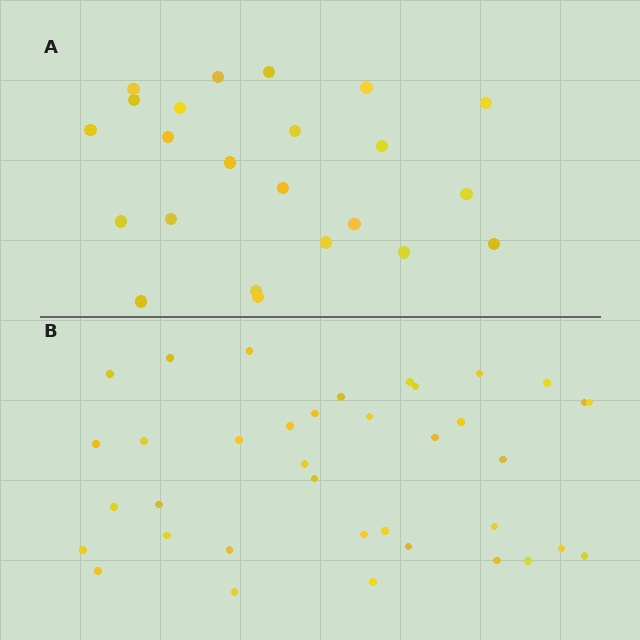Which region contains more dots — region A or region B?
Region B (the bottom region) has more dots.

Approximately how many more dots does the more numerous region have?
Region B has approximately 15 more dots than region A.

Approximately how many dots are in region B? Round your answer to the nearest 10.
About 40 dots. (The exact count is 37, which rounds to 40.)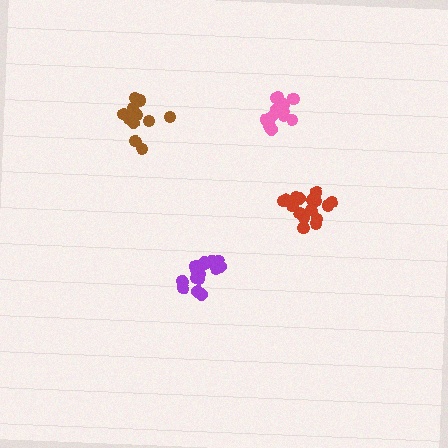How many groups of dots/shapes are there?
There are 4 groups.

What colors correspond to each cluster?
The clusters are colored: purple, pink, red, brown.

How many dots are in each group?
Group 1: 15 dots, Group 2: 14 dots, Group 3: 17 dots, Group 4: 11 dots (57 total).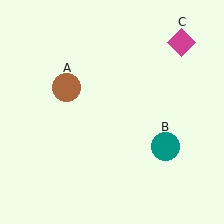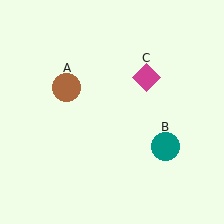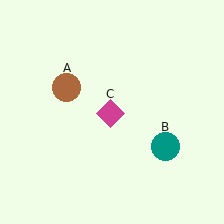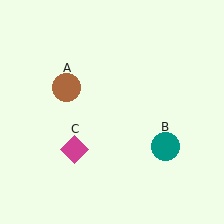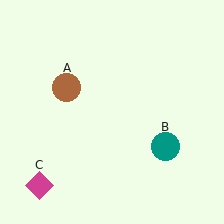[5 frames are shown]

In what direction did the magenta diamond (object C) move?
The magenta diamond (object C) moved down and to the left.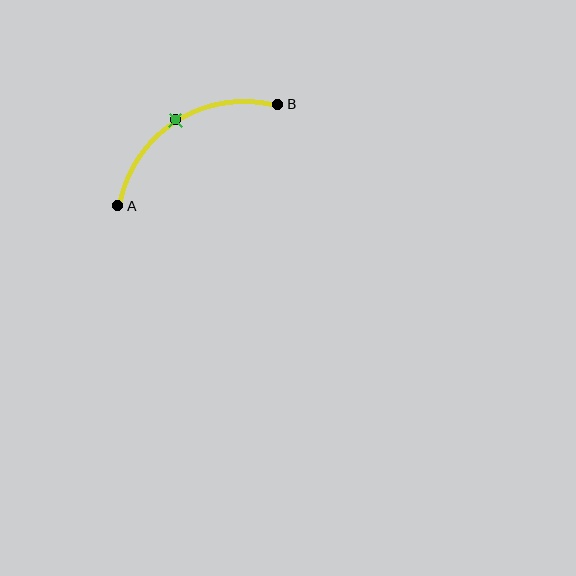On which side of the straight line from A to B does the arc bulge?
The arc bulges above the straight line connecting A and B.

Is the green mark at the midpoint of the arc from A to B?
Yes. The green mark lies on the arc at equal arc-length from both A and B — it is the arc midpoint.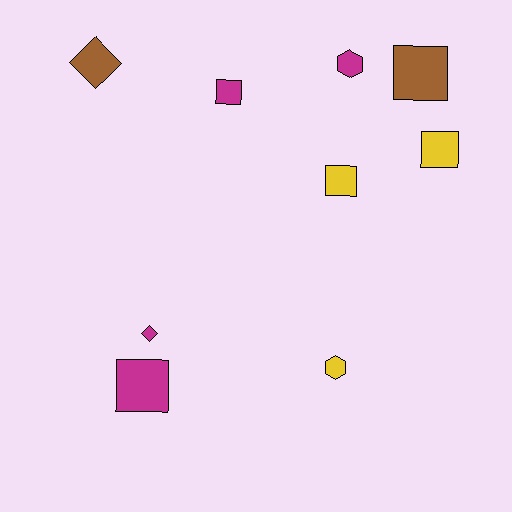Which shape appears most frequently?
Square, with 5 objects.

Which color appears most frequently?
Magenta, with 4 objects.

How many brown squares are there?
There is 1 brown square.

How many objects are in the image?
There are 9 objects.